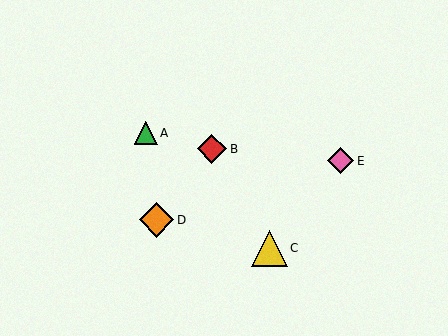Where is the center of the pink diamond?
The center of the pink diamond is at (340, 161).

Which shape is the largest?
The yellow triangle (labeled C) is the largest.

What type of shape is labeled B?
Shape B is a red diamond.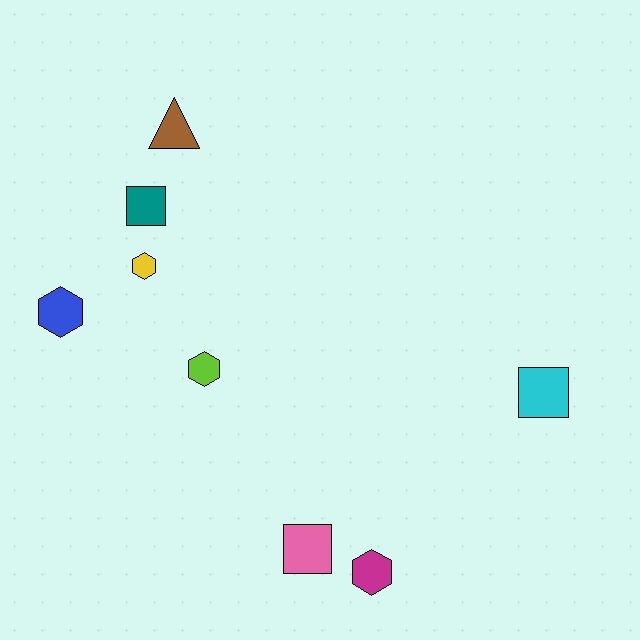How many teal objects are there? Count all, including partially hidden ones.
There is 1 teal object.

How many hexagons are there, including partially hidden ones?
There are 4 hexagons.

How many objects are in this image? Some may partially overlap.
There are 8 objects.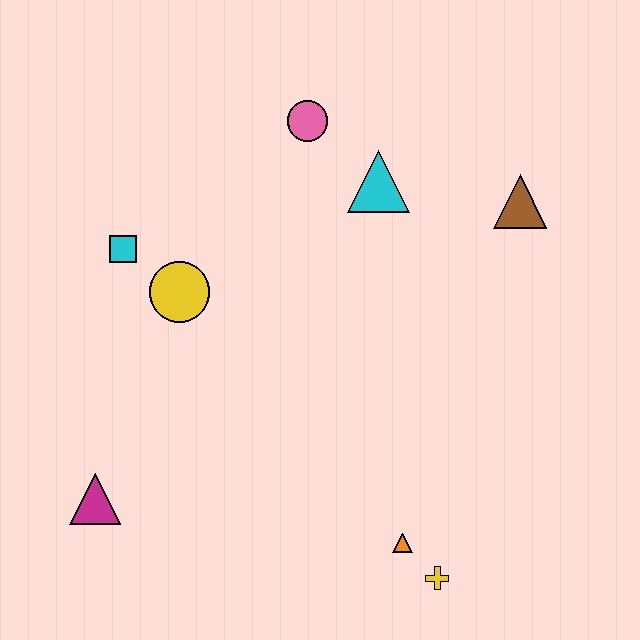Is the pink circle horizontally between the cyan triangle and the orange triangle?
No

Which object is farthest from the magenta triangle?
The brown triangle is farthest from the magenta triangle.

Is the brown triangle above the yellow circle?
Yes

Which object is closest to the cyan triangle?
The pink circle is closest to the cyan triangle.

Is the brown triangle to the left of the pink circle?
No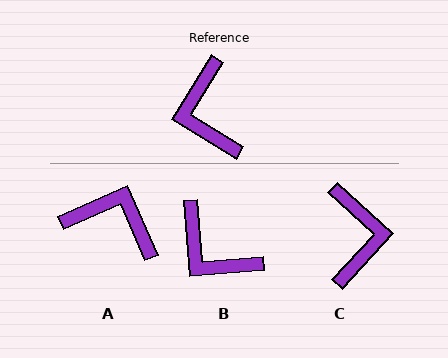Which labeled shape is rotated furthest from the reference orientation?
C, about 169 degrees away.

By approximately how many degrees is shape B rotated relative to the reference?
Approximately 36 degrees counter-clockwise.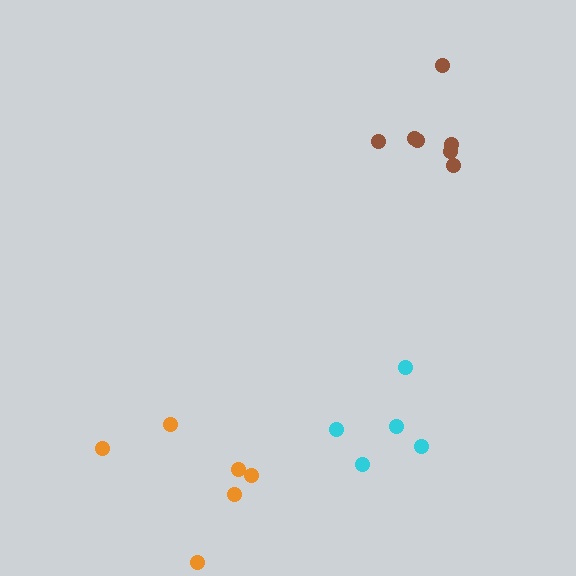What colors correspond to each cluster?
The clusters are colored: cyan, brown, orange.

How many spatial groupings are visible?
There are 3 spatial groupings.